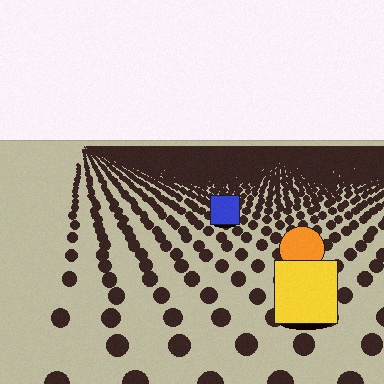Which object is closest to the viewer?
The yellow square is closest. The texture marks near it are larger and more spread out.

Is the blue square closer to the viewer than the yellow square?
No. The yellow square is closer — you can tell from the texture gradient: the ground texture is coarser near it.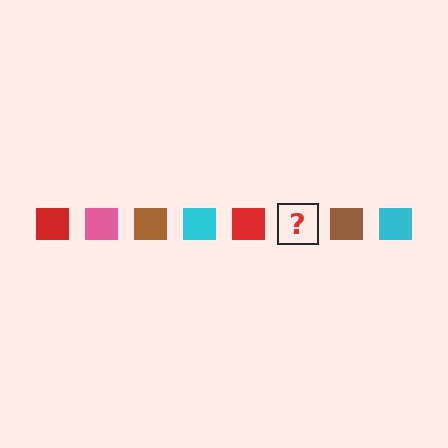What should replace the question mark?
The question mark should be replaced with a pink square.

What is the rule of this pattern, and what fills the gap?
The rule is that the pattern cycles through red, pink, brown, cyan squares. The gap should be filled with a pink square.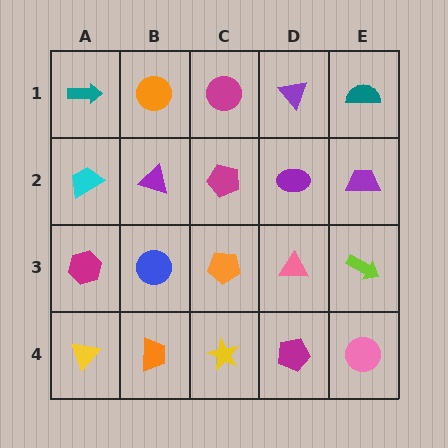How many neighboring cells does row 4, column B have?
3.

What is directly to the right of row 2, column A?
A purple triangle.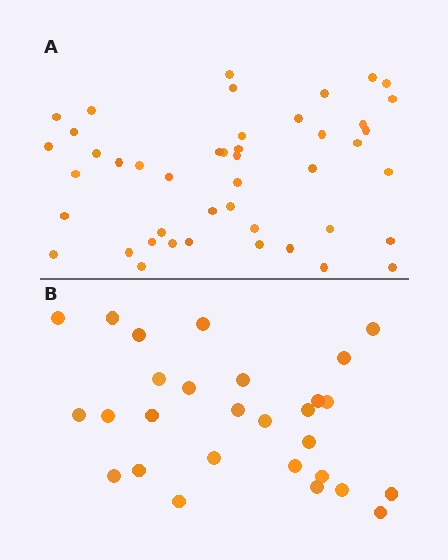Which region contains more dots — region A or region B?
Region A (the top region) has more dots.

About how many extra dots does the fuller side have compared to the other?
Region A has approximately 15 more dots than region B.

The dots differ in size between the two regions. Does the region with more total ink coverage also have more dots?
No. Region B has more total ink coverage because its dots are larger, but region A actually contains more individual dots. Total area can be misleading — the number of items is what matters here.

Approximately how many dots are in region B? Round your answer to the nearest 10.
About 30 dots. (The exact count is 28, which rounds to 30.)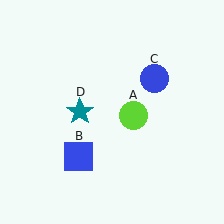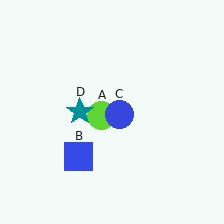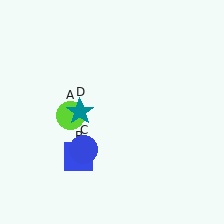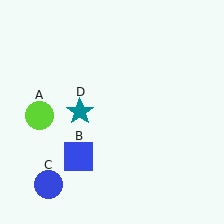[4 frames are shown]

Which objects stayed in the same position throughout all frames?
Blue square (object B) and teal star (object D) remained stationary.